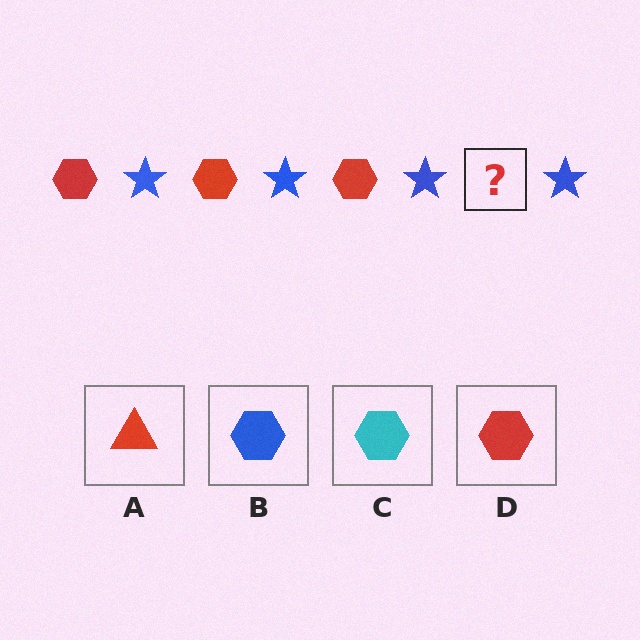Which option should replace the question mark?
Option D.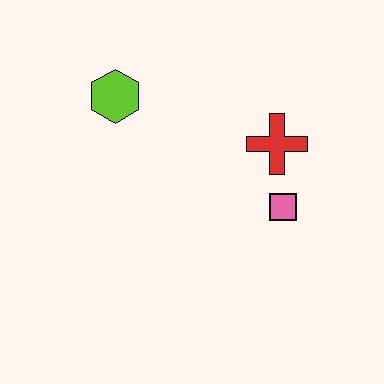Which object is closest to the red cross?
The pink square is closest to the red cross.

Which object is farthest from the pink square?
The lime hexagon is farthest from the pink square.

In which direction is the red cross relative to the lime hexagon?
The red cross is to the right of the lime hexagon.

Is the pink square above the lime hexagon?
No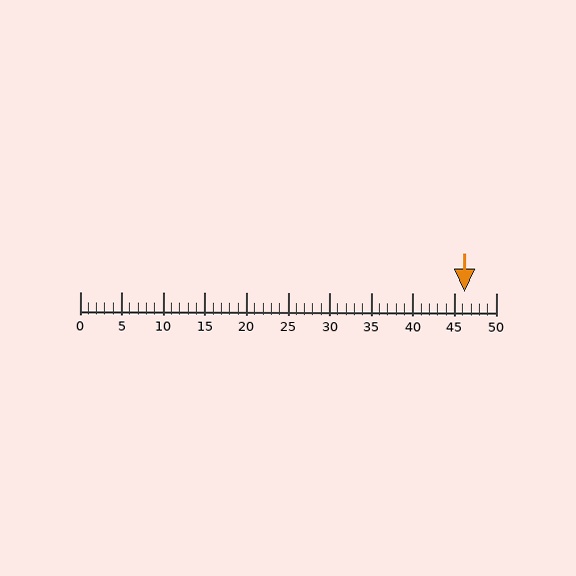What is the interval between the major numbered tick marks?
The major tick marks are spaced 5 units apart.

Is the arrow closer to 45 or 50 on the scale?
The arrow is closer to 45.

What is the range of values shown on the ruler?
The ruler shows values from 0 to 50.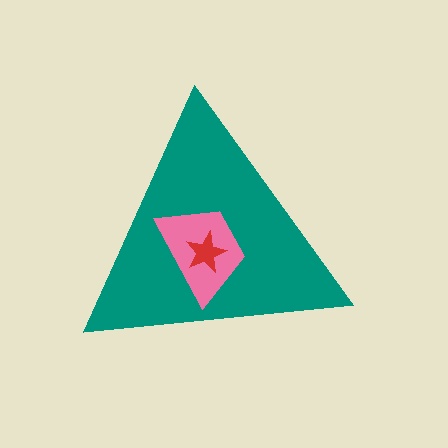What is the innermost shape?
The red star.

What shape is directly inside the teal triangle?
The pink trapezoid.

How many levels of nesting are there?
3.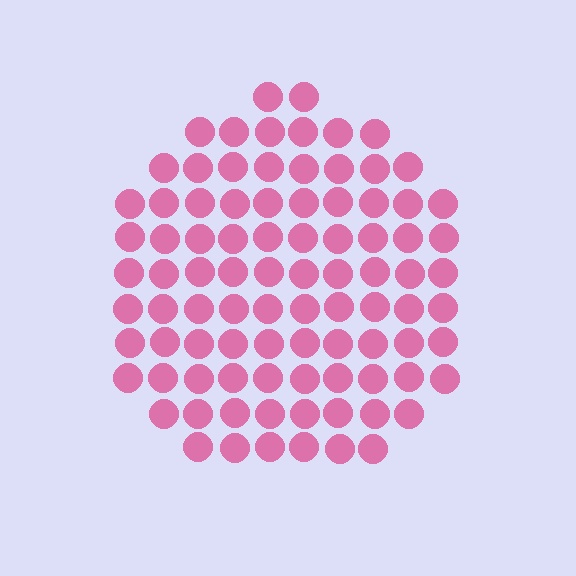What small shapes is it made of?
It is made of small circles.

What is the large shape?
The large shape is a circle.